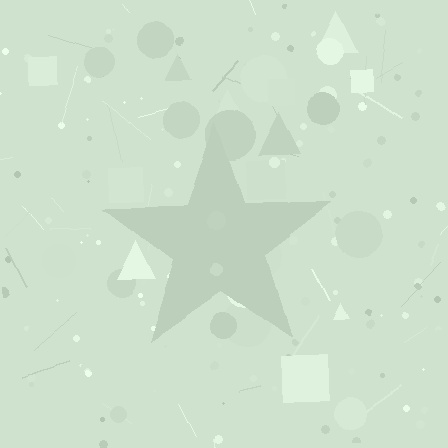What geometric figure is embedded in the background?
A star is embedded in the background.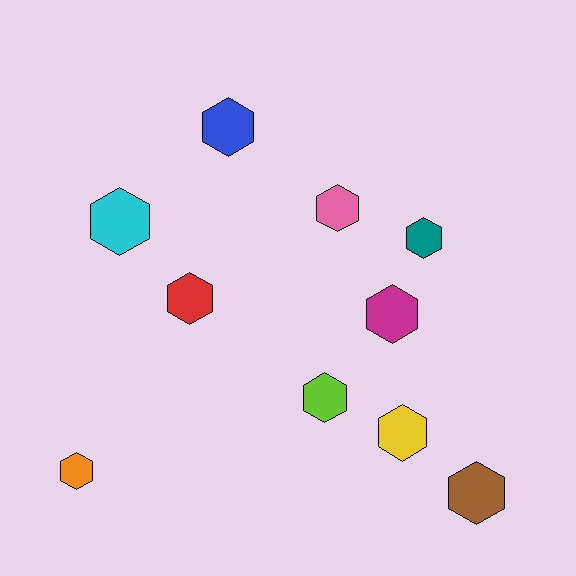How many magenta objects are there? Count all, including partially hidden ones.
There is 1 magenta object.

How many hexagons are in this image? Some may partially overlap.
There are 10 hexagons.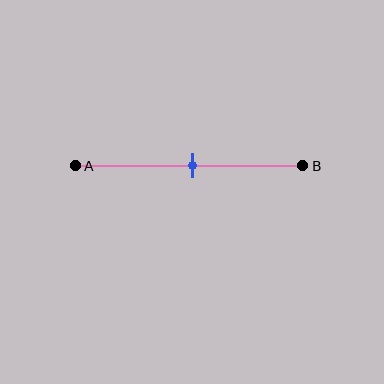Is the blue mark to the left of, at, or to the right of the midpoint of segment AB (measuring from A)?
The blue mark is approximately at the midpoint of segment AB.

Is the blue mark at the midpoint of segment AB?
Yes, the mark is approximately at the midpoint.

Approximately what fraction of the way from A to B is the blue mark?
The blue mark is approximately 50% of the way from A to B.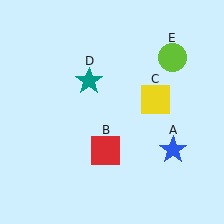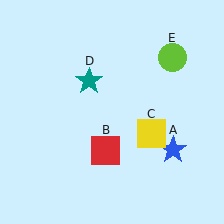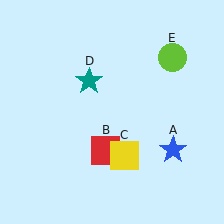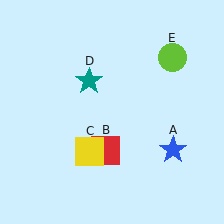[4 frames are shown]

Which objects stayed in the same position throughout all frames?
Blue star (object A) and red square (object B) and teal star (object D) and lime circle (object E) remained stationary.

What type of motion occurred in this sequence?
The yellow square (object C) rotated clockwise around the center of the scene.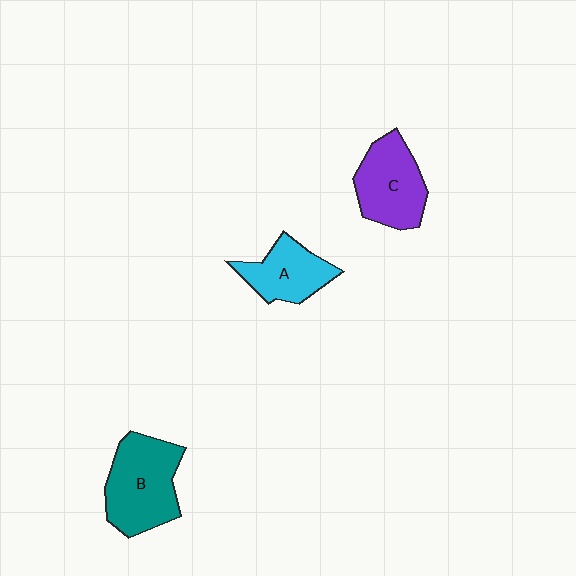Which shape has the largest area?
Shape B (teal).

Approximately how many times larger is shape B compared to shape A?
Approximately 1.5 times.